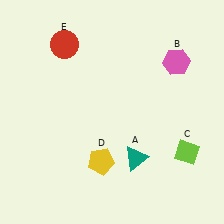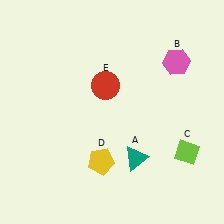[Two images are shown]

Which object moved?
The red circle (E) moved right.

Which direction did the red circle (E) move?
The red circle (E) moved right.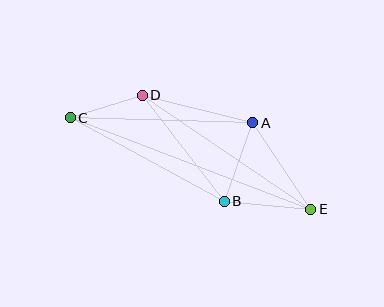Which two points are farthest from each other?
Points C and E are farthest from each other.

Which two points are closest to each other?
Points C and D are closest to each other.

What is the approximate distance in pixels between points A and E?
The distance between A and E is approximately 104 pixels.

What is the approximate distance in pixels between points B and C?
The distance between B and C is approximately 175 pixels.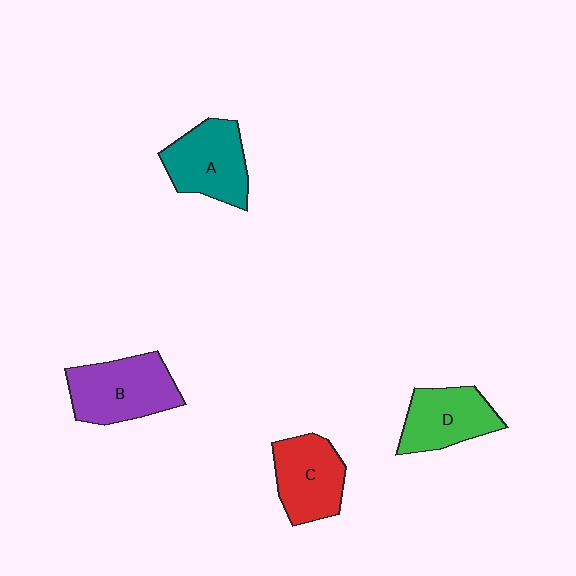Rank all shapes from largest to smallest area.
From largest to smallest: B (purple), A (teal), C (red), D (green).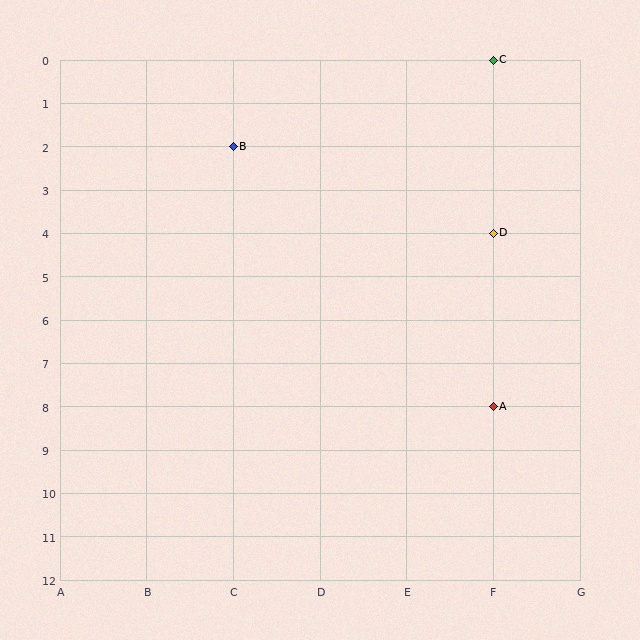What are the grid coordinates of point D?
Point D is at grid coordinates (F, 4).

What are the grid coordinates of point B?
Point B is at grid coordinates (C, 2).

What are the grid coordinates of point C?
Point C is at grid coordinates (F, 0).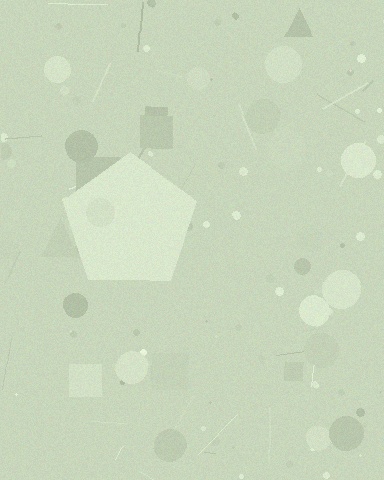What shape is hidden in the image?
A pentagon is hidden in the image.